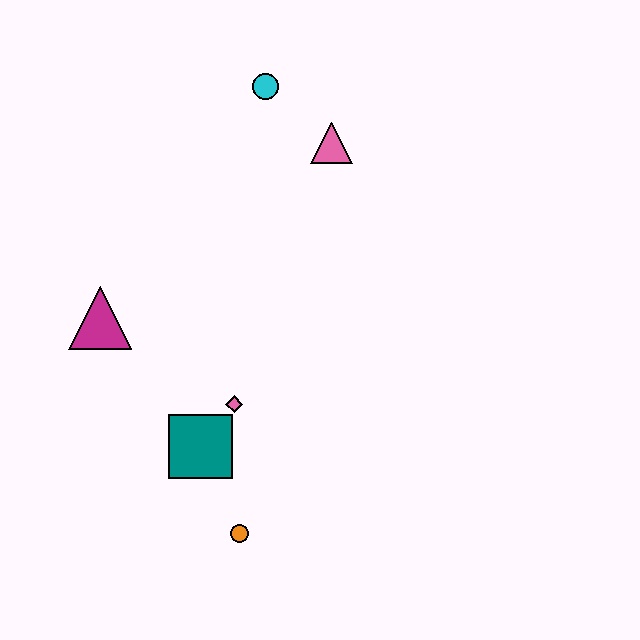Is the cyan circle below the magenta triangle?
No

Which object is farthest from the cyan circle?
The orange circle is farthest from the cyan circle.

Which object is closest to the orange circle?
The teal square is closest to the orange circle.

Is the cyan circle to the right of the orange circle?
Yes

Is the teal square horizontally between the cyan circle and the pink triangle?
No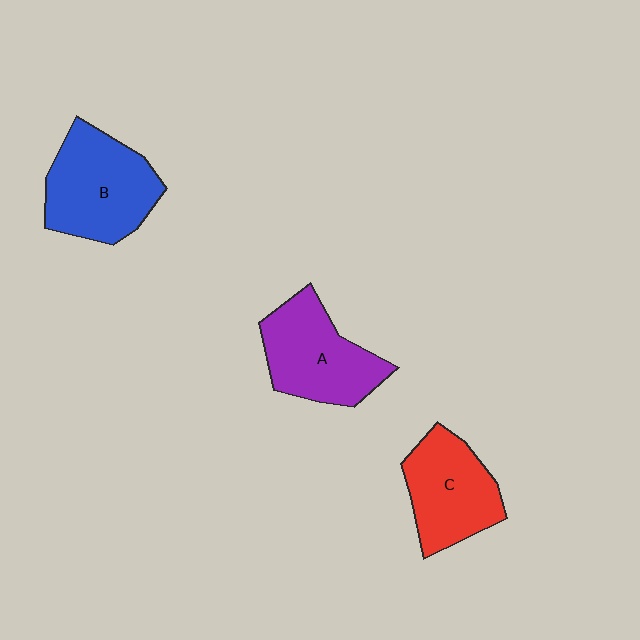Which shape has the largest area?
Shape B (blue).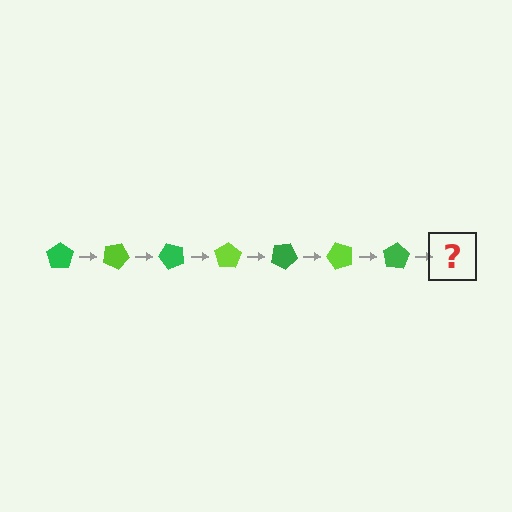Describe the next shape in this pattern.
It should be a lime pentagon, rotated 175 degrees from the start.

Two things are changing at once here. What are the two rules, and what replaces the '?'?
The two rules are that it rotates 25 degrees each step and the color cycles through green and lime. The '?' should be a lime pentagon, rotated 175 degrees from the start.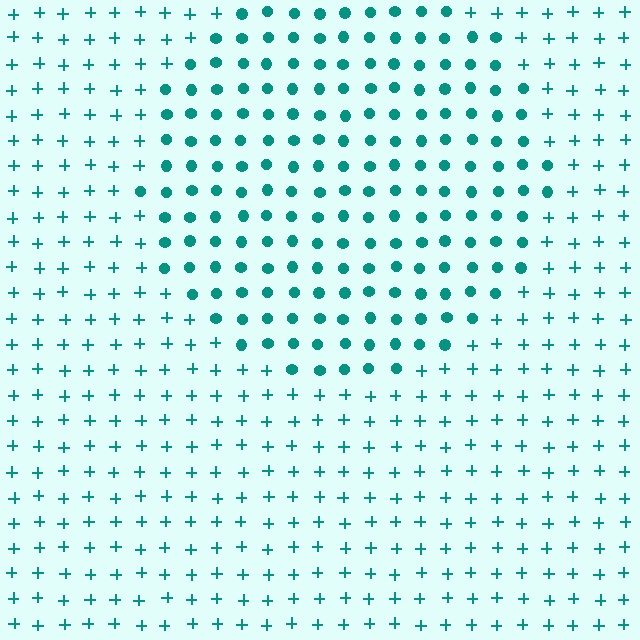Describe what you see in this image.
The image is filled with small teal elements arranged in a uniform grid. A circle-shaped region contains circles, while the surrounding area contains plus signs. The boundary is defined purely by the change in element shape.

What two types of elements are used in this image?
The image uses circles inside the circle region and plus signs outside it.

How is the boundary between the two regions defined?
The boundary is defined by a change in element shape: circles inside vs. plus signs outside. All elements share the same color and spacing.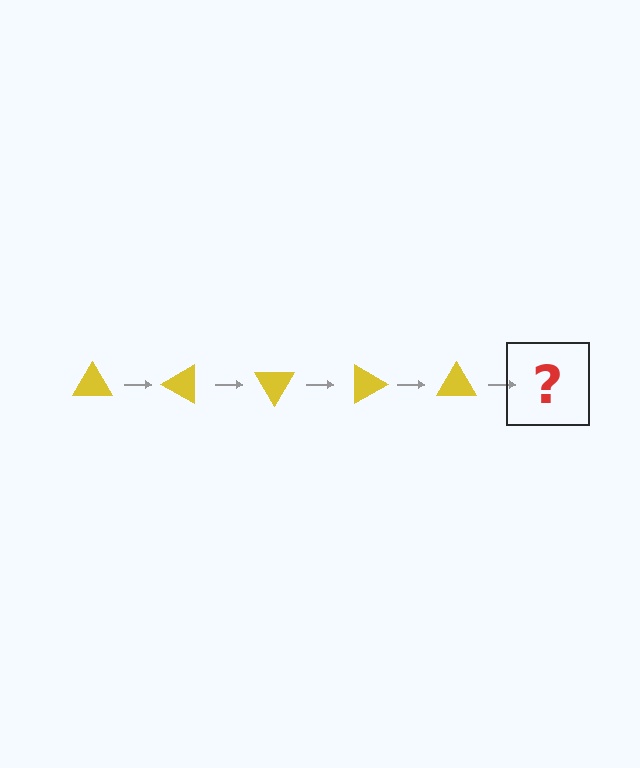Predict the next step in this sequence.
The next step is a yellow triangle rotated 150 degrees.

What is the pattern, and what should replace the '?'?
The pattern is that the triangle rotates 30 degrees each step. The '?' should be a yellow triangle rotated 150 degrees.